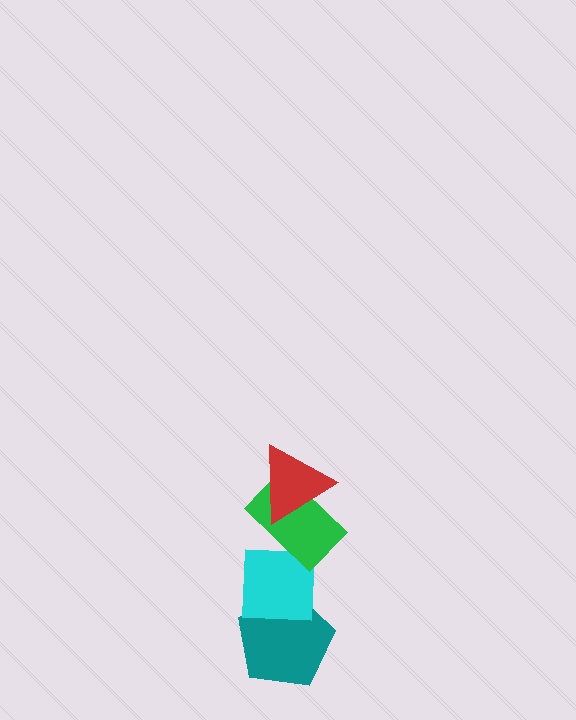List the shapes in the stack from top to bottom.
From top to bottom: the red triangle, the green rectangle, the cyan square, the teal pentagon.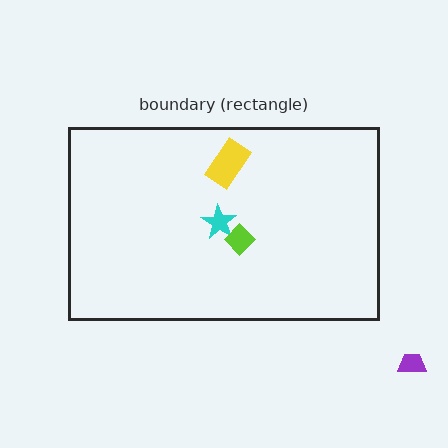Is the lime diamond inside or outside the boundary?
Inside.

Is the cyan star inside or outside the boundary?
Inside.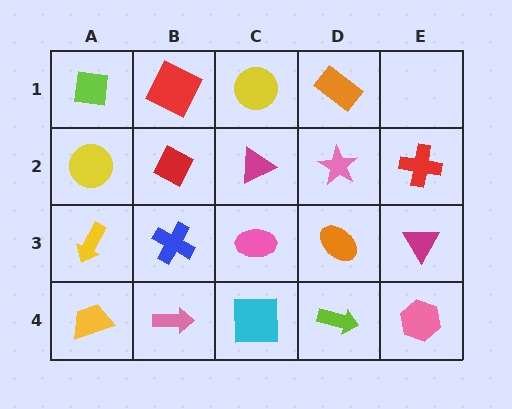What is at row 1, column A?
A lime square.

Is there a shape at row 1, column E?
No, that cell is empty.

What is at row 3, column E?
A magenta triangle.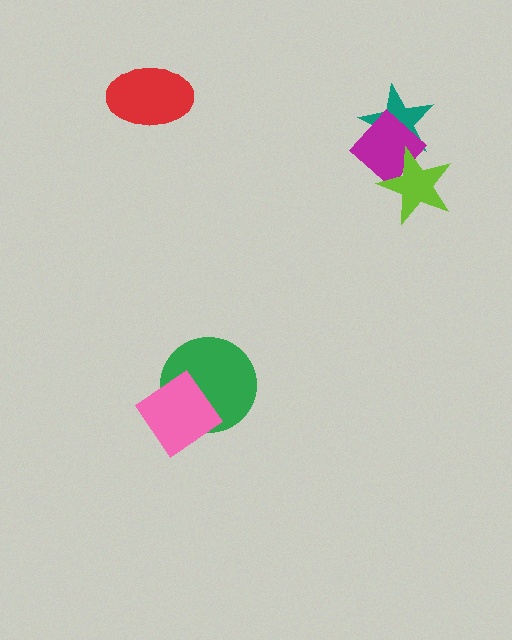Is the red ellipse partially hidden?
No, no other shape covers it.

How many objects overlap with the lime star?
2 objects overlap with the lime star.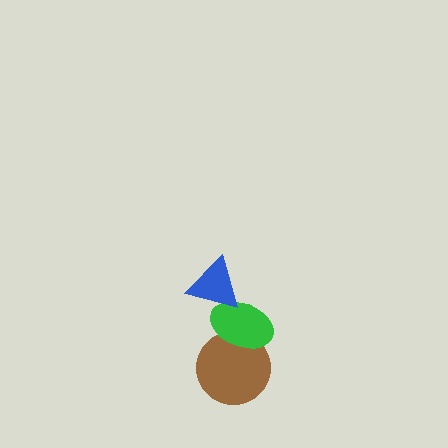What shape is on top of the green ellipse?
The blue triangle is on top of the green ellipse.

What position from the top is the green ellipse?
The green ellipse is 2nd from the top.